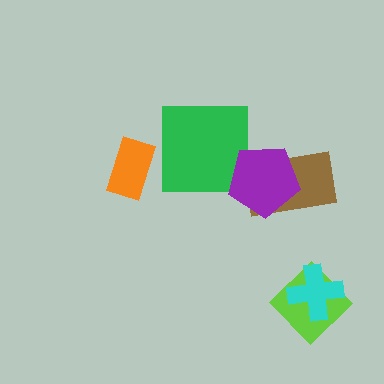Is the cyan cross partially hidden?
No, no other shape covers it.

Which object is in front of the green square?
The purple pentagon is in front of the green square.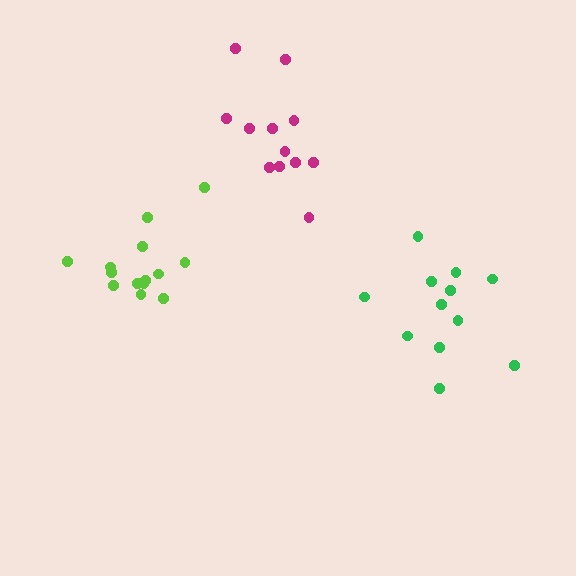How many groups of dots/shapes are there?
There are 3 groups.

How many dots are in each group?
Group 1: 14 dots, Group 2: 12 dots, Group 3: 12 dots (38 total).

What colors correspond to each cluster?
The clusters are colored: lime, green, magenta.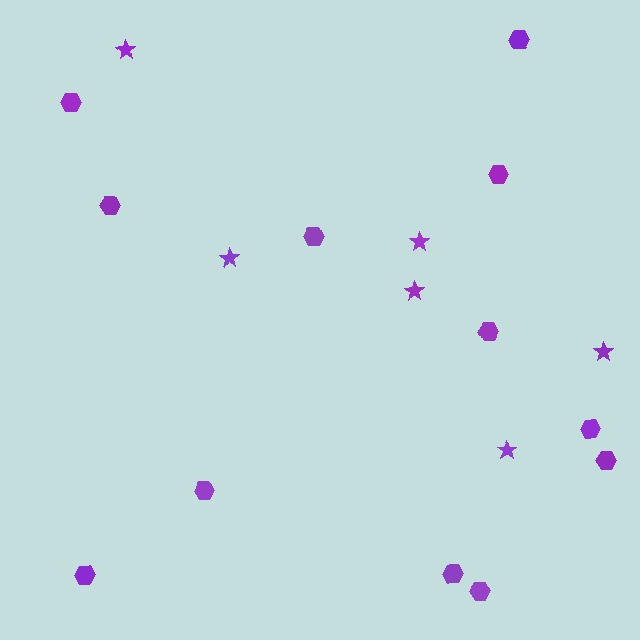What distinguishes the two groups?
There are 2 groups: one group of stars (6) and one group of hexagons (12).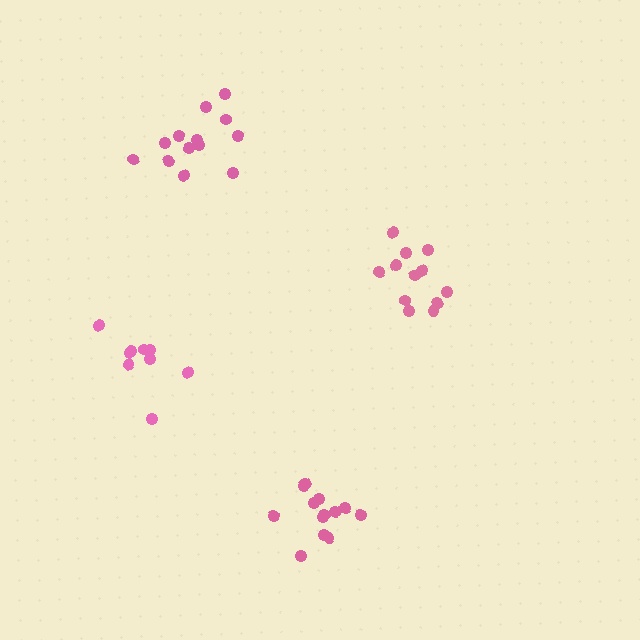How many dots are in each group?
Group 1: 13 dots, Group 2: 9 dots, Group 3: 12 dots, Group 4: 13 dots (47 total).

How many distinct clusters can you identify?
There are 4 distinct clusters.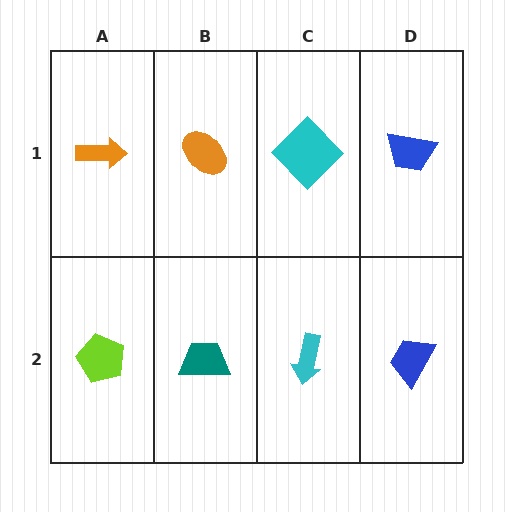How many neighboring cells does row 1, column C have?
3.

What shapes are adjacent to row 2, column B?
An orange ellipse (row 1, column B), a lime pentagon (row 2, column A), a cyan arrow (row 2, column C).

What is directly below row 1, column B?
A teal trapezoid.